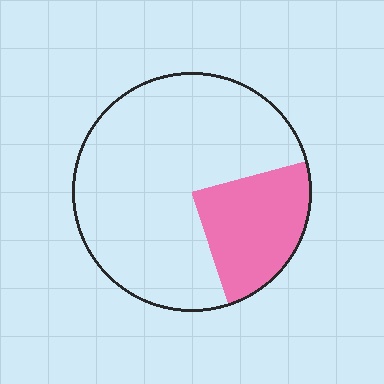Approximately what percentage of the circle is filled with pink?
Approximately 25%.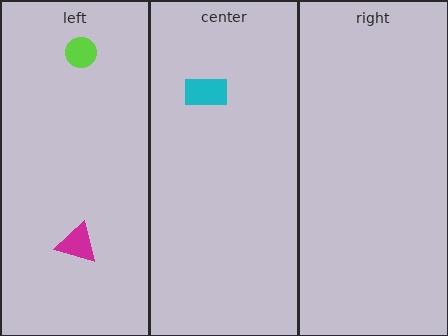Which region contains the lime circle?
The left region.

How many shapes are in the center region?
1.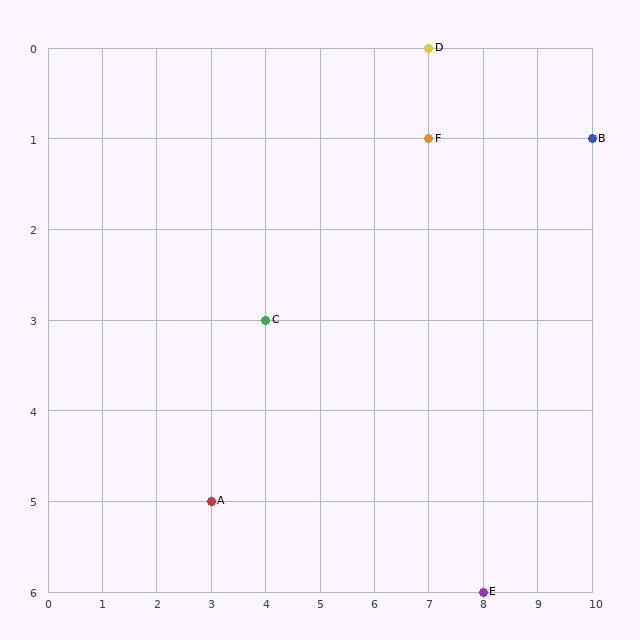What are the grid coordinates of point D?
Point D is at grid coordinates (7, 0).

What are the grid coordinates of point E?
Point E is at grid coordinates (8, 6).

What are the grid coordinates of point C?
Point C is at grid coordinates (4, 3).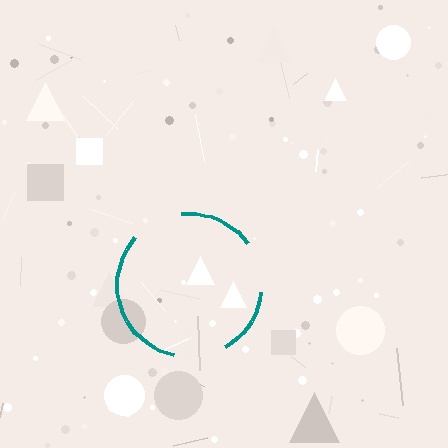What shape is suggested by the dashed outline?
The dashed outline suggests a circle.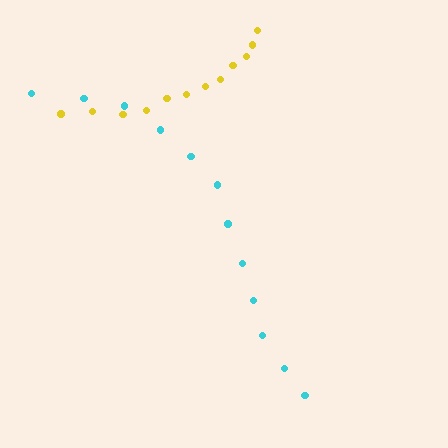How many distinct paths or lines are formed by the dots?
There are 2 distinct paths.